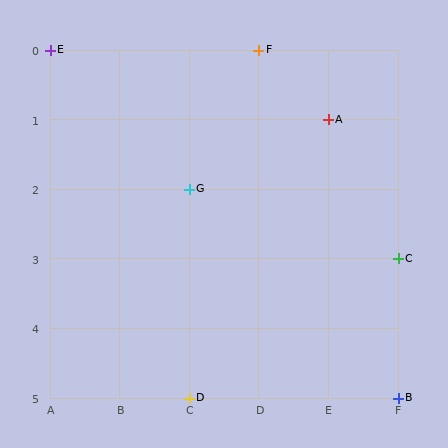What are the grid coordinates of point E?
Point E is at grid coordinates (A, 0).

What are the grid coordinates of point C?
Point C is at grid coordinates (F, 3).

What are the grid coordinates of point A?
Point A is at grid coordinates (E, 1).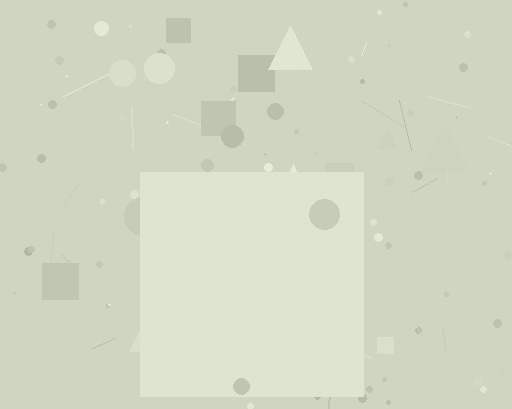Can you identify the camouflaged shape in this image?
The camouflaged shape is a square.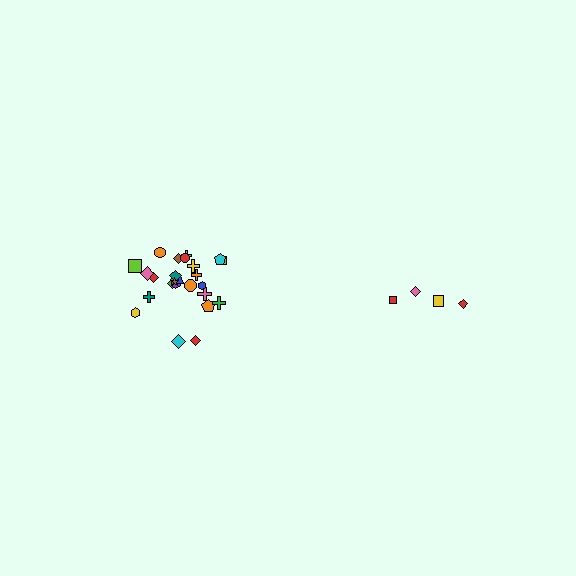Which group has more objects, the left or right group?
The left group.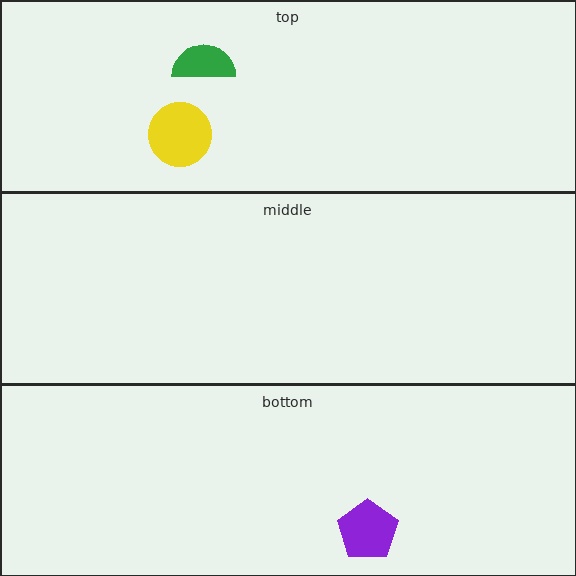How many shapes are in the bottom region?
1.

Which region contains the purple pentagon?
The bottom region.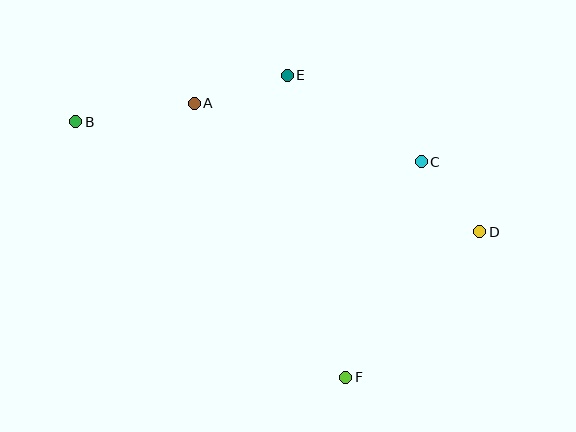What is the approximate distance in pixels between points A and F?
The distance between A and F is approximately 313 pixels.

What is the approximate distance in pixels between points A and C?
The distance between A and C is approximately 235 pixels.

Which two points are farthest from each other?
Points B and D are farthest from each other.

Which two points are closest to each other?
Points C and D are closest to each other.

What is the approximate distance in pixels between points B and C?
The distance between B and C is approximately 348 pixels.